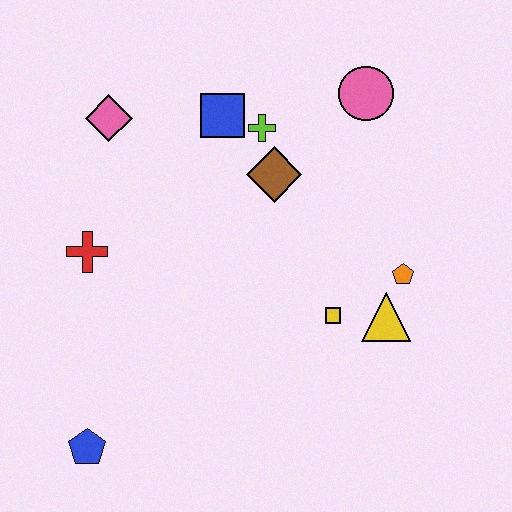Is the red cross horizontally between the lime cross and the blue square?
No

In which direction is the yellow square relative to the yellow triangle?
The yellow square is to the left of the yellow triangle.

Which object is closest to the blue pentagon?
The red cross is closest to the blue pentagon.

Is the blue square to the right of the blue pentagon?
Yes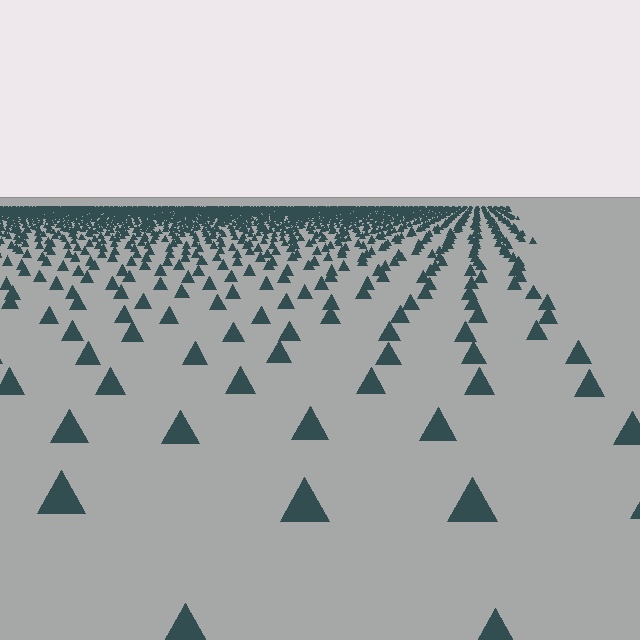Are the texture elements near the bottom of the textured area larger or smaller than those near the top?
Larger. Near the bottom, elements are closer to the viewer and appear at a bigger on-screen size.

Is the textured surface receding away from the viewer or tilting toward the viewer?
The surface is receding away from the viewer. Texture elements get smaller and denser toward the top.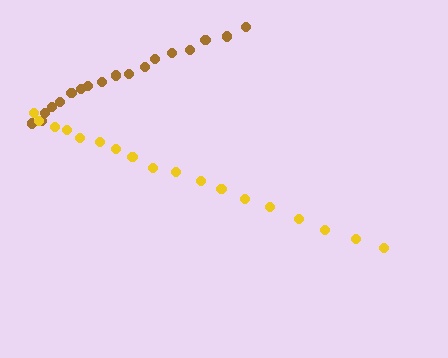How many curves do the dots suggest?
There are 2 distinct paths.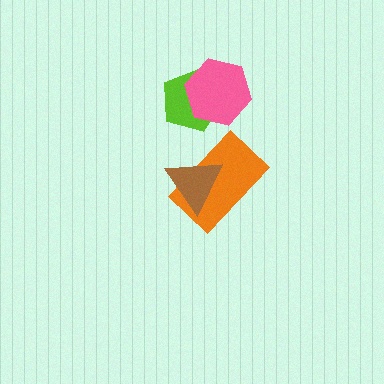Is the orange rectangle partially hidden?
Yes, it is partially covered by another shape.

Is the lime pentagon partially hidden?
Yes, it is partially covered by another shape.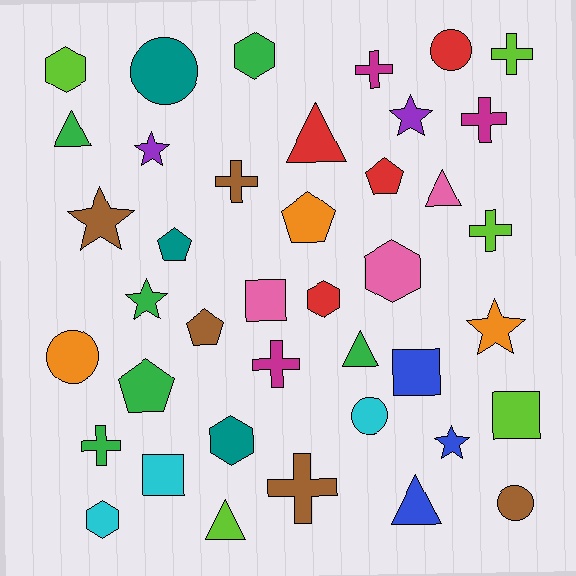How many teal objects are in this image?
There are 3 teal objects.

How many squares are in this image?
There are 4 squares.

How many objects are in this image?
There are 40 objects.